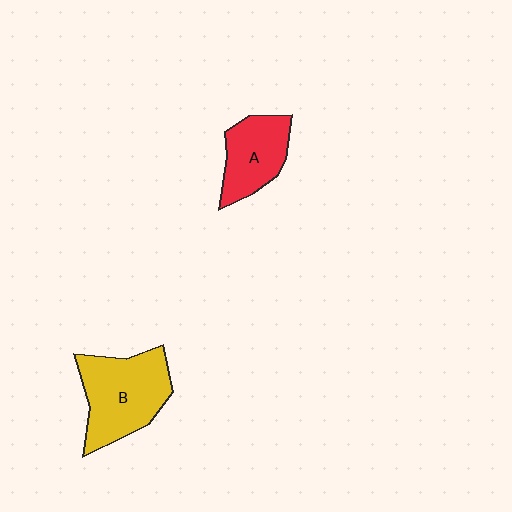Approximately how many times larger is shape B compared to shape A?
Approximately 1.5 times.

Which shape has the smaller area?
Shape A (red).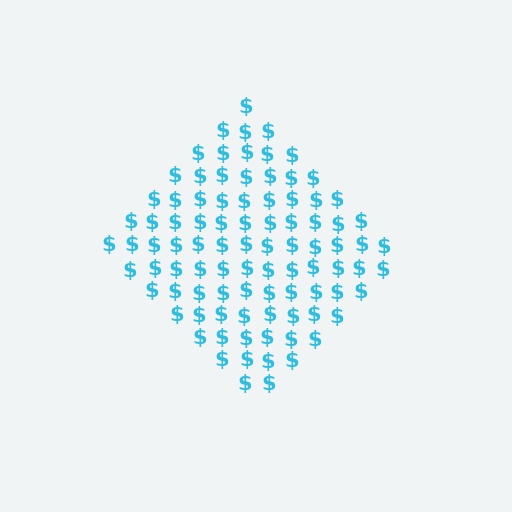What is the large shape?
The large shape is a diamond.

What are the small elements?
The small elements are dollar signs.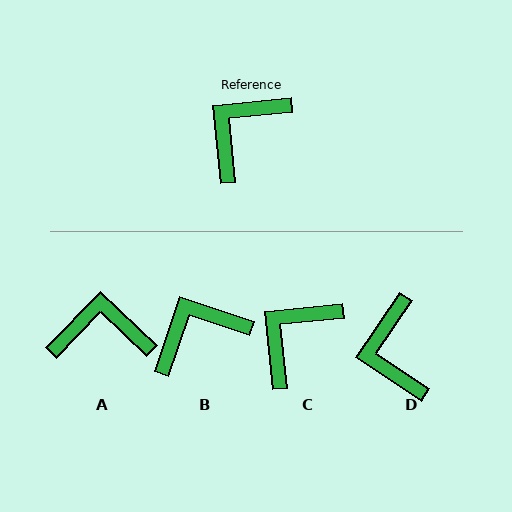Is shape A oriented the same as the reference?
No, it is off by about 50 degrees.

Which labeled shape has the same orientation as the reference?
C.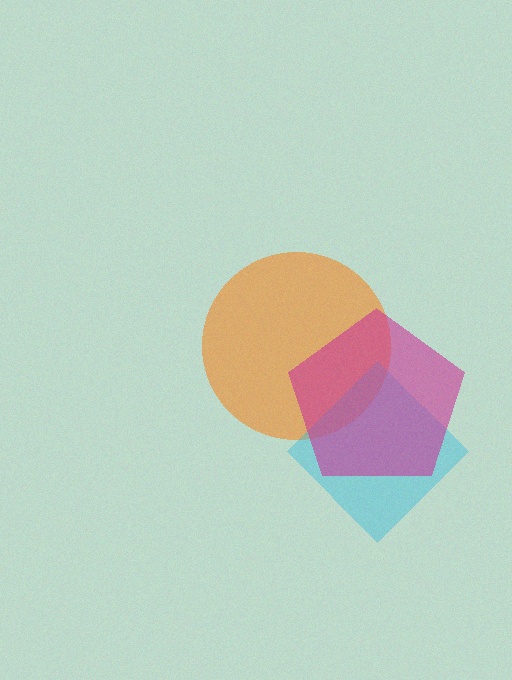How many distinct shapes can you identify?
There are 3 distinct shapes: an orange circle, a cyan diamond, a magenta pentagon.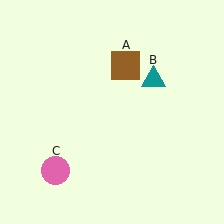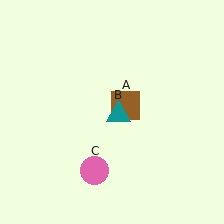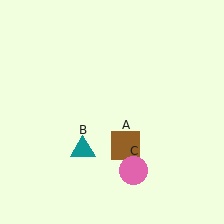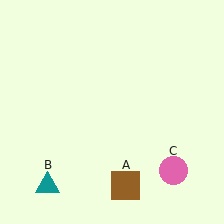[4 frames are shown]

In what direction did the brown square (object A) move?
The brown square (object A) moved down.